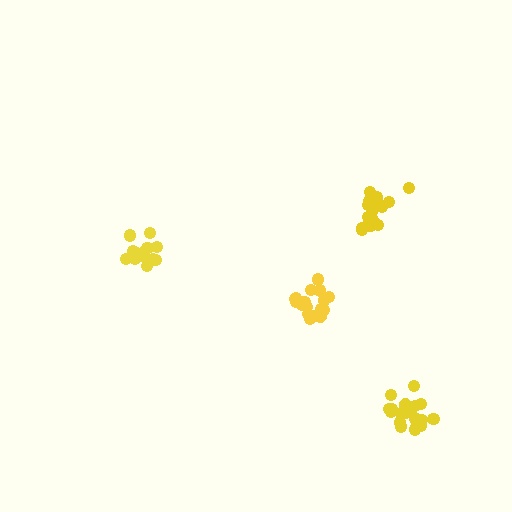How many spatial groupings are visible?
There are 4 spatial groupings.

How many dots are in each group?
Group 1: 17 dots, Group 2: 15 dots, Group 3: 19 dots, Group 4: 20 dots (71 total).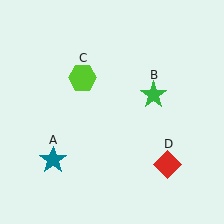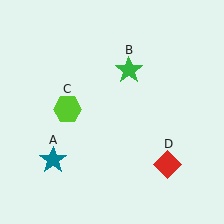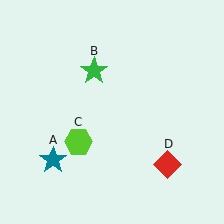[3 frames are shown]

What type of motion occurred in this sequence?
The green star (object B), lime hexagon (object C) rotated counterclockwise around the center of the scene.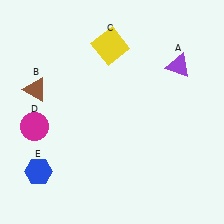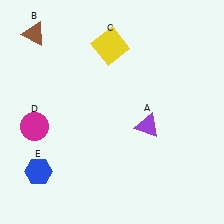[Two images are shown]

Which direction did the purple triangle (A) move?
The purple triangle (A) moved down.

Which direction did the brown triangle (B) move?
The brown triangle (B) moved up.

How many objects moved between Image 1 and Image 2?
2 objects moved between the two images.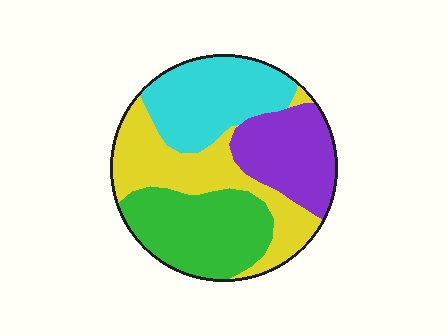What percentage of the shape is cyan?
Cyan takes up less than a quarter of the shape.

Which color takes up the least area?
Purple, at roughly 20%.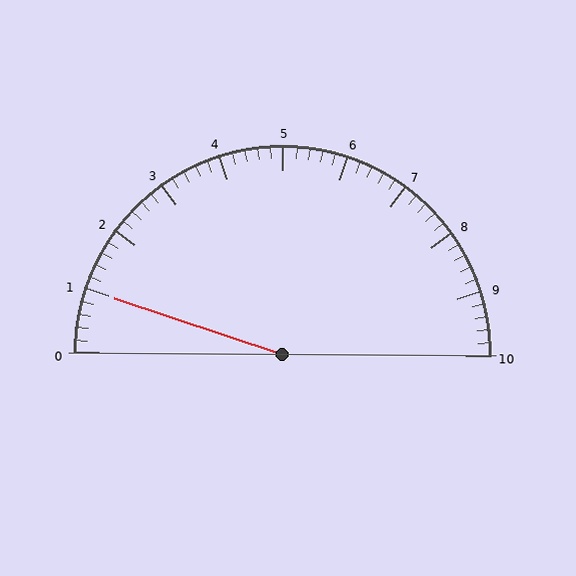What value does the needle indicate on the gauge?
The needle indicates approximately 1.0.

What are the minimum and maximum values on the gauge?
The gauge ranges from 0 to 10.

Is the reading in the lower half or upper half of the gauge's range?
The reading is in the lower half of the range (0 to 10).